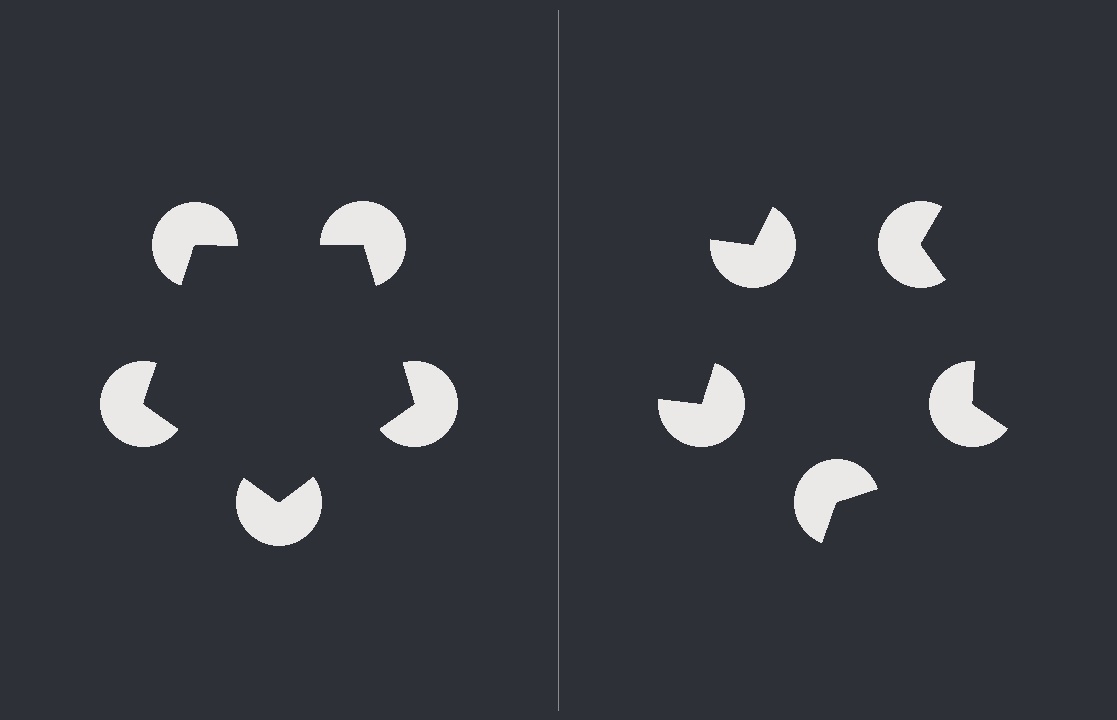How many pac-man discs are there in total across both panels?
10 — 5 on each side.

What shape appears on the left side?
An illusory pentagon.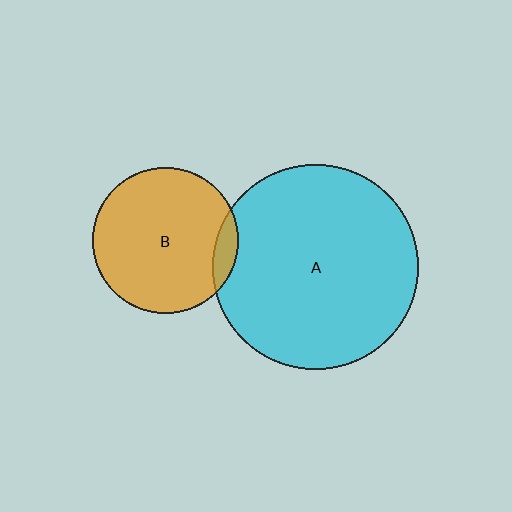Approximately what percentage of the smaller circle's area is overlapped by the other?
Approximately 10%.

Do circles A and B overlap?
Yes.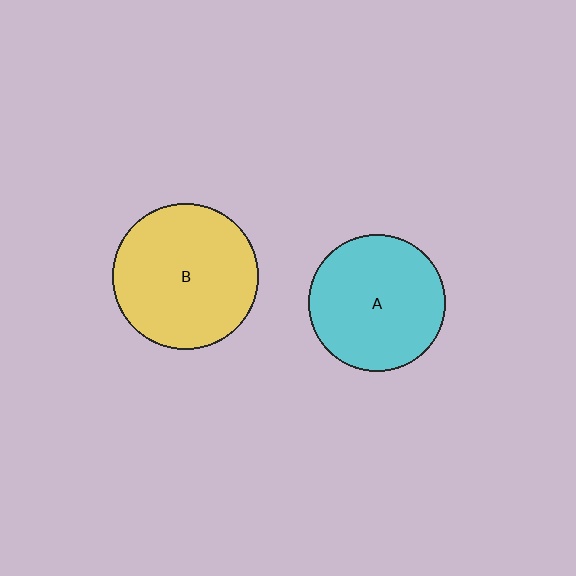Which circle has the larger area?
Circle B (yellow).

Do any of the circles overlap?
No, none of the circles overlap.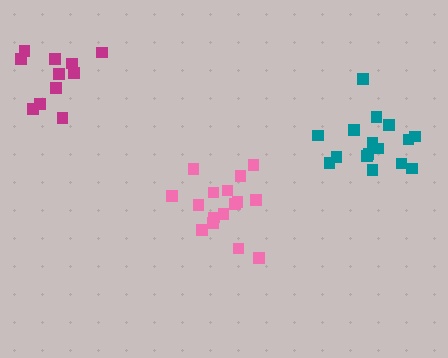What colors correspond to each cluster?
The clusters are colored: pink, teal, magenta.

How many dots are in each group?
Group 1: 16 dots, Group 2: 16 dots, Group 3: 11 dots (43 total).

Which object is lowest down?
The pink cluster is bottommost.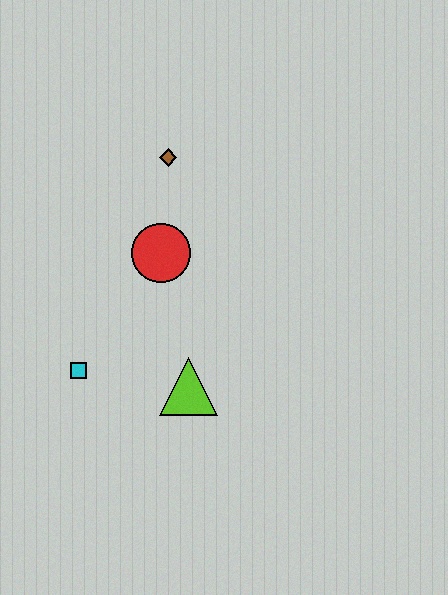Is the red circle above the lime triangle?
Yes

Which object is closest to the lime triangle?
The cyan square is closest to the lime triangle.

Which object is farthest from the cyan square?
The brown diamond is farthest from the cyan square.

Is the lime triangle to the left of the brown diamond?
No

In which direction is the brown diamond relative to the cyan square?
The brown diamond is above the cyan square.